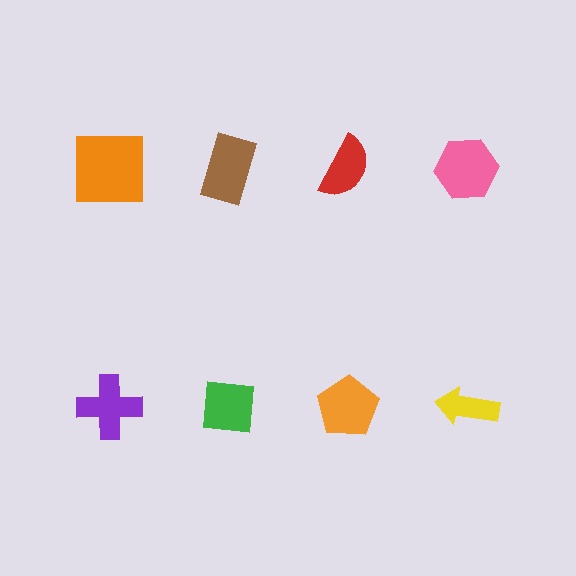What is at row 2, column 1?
A purple cross.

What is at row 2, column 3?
An orange pentagon.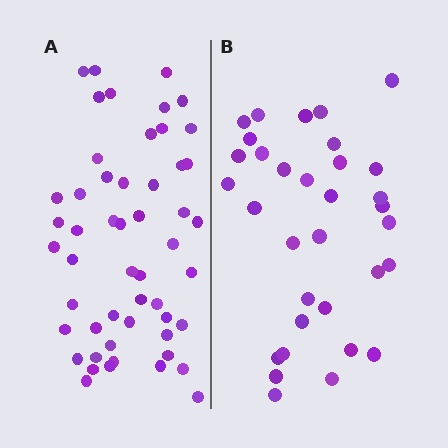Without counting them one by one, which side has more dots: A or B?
Region A (the left region) has more dots.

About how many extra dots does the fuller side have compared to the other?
Region A has approximately 20 more dots than region B.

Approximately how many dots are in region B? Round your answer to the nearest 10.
About 30 dots. (The exact count is 33, which rounds to 30.)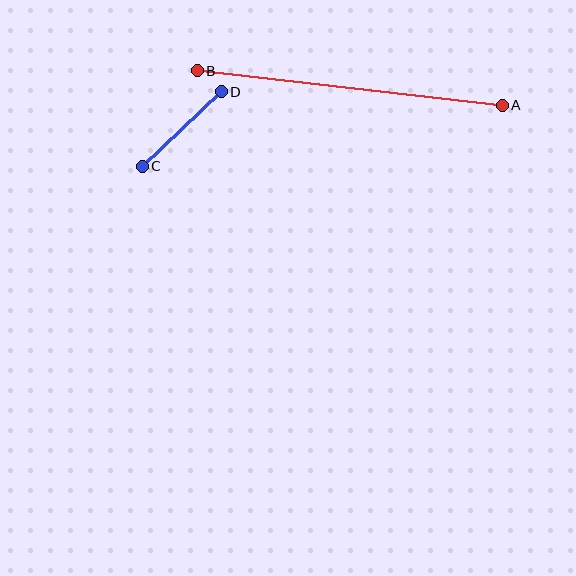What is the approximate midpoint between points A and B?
The midpoint is at approximately (350, 88) pixels.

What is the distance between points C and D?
The distance is approximately 109 pixels.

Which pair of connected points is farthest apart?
Points A and B are farthest apart.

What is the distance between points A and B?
The distance is approximately 307 pixels.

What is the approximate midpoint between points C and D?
The midpoint is at approximately (182, 129) pixels.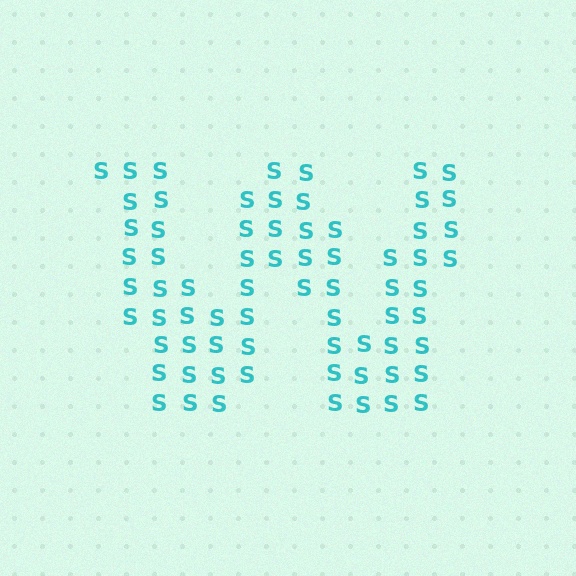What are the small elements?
The small elements are letter S's.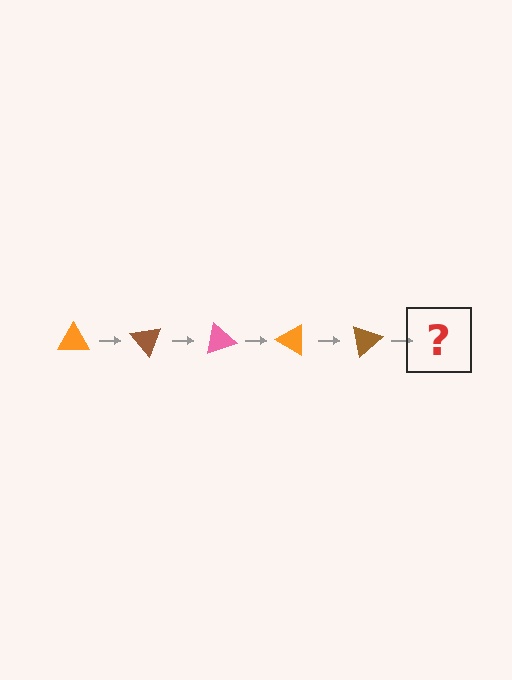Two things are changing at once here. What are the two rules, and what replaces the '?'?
The two rules are that it rotates 50 degrees each step and the color cycles through orange, brown, and pink. The '?' should be a pink triangle, rotated 250 degrees from the start.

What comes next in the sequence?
The next element should be a pink triangle, rotated 250 degrees from the start.